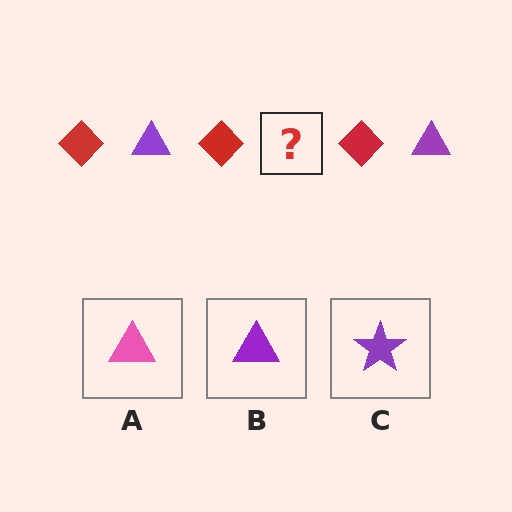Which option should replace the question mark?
Option B.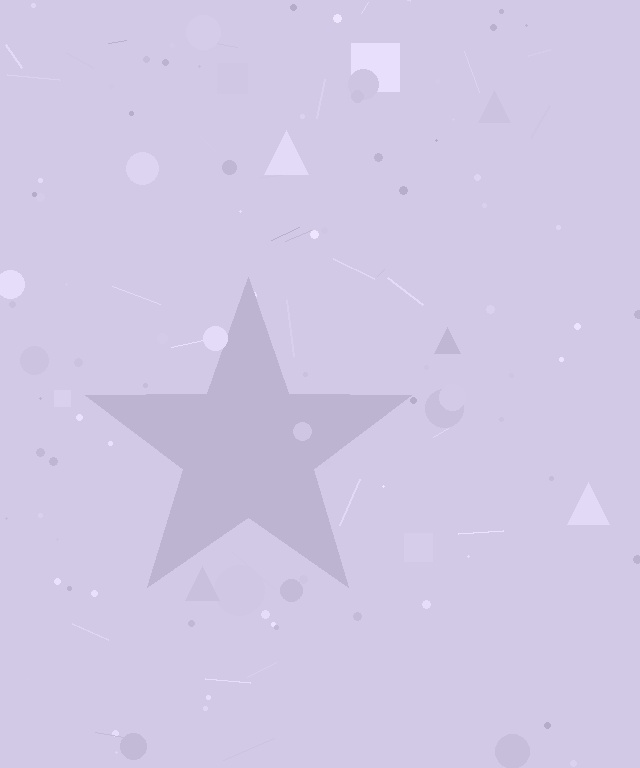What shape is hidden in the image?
A star is hidden in the image.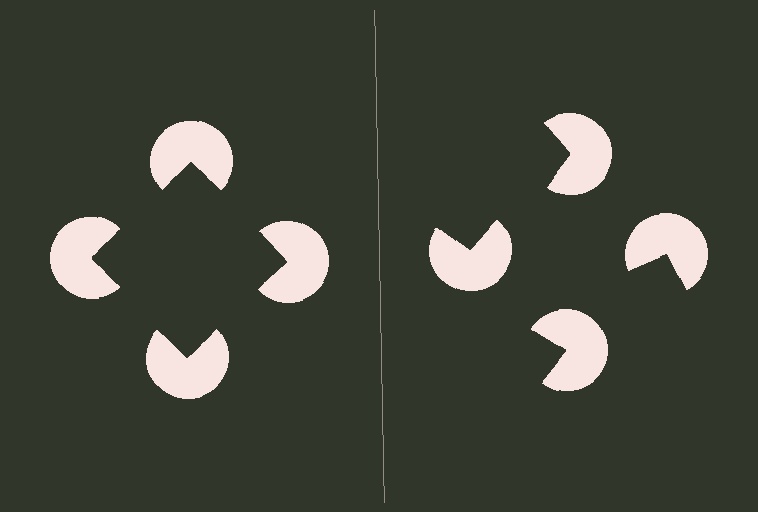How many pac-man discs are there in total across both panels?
8 — 4 on each side.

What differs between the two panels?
The pac-man discs are positioned identically on both sides; only the wedge orientations differ. On the left they align to a square; on the right they are misaligned.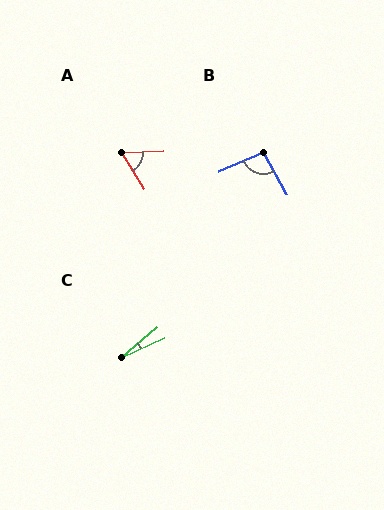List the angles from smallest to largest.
C (16°), A (61°), B (96°).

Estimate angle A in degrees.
Approximately 61 degrees.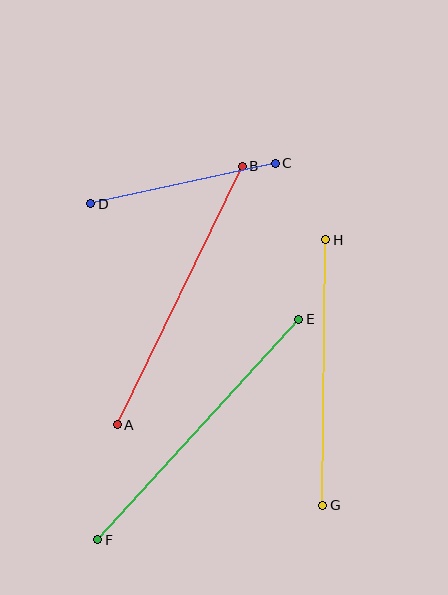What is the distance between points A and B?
The distance is approximately 287 pixels.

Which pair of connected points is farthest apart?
Points E and F are farthest apart.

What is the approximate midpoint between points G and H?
The midpoint is at approximately (324, 372) pixels.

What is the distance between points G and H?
The distance is approximately 266 pixels.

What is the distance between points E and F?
The distance is approximately 298 pixels.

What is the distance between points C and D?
The distance is approximately 189 pixels.